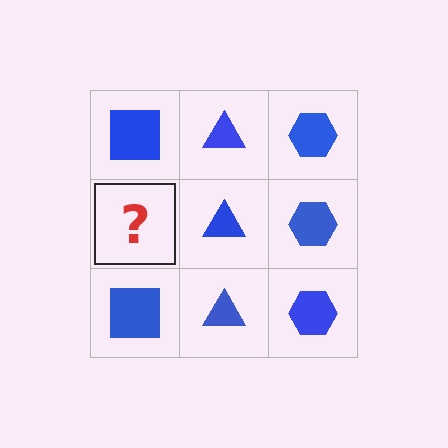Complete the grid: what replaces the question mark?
The question mark should be replaced with a blue square.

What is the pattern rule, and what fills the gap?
The rule is that each column has a consistent shape. The gap should be filled with a blue square.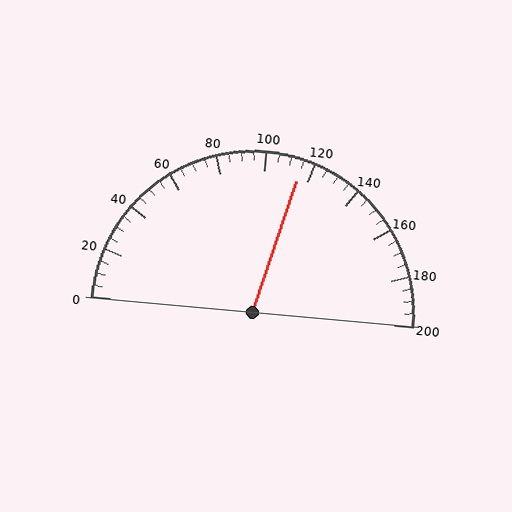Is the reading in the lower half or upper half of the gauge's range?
The reading is in the upper half of the range (0 to 200).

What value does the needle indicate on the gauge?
The needle indicates approximately 115.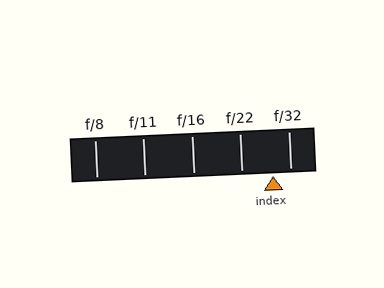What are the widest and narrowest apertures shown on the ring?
The widest aperture shown is f/8 and the narrowest is f/32.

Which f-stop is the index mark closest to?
The index mark is closest to f/32.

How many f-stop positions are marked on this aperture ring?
There are 5 f-stop positions marked.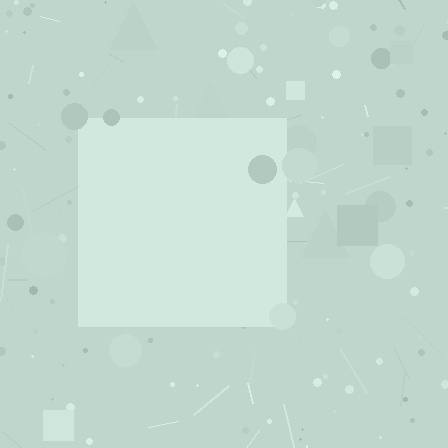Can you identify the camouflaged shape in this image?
The camouflaged shape is a square.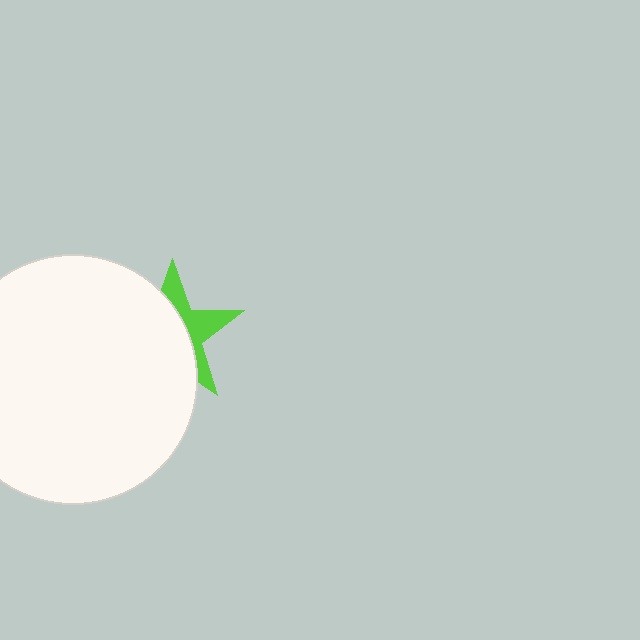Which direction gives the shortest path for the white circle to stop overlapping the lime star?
Moving left gives the shortest separation.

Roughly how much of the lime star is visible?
A small part of it is visible (roughly 37%).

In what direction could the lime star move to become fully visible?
The lime star could move right. That would shift it out from behind the white circle entirely.